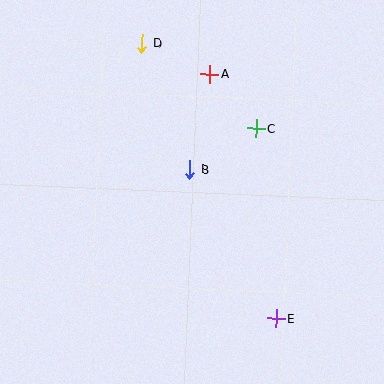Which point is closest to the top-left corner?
Point D is closest to the top-left corner.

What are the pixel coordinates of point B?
Point B is at (189, 169).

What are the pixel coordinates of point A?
Point A is at (210, 74).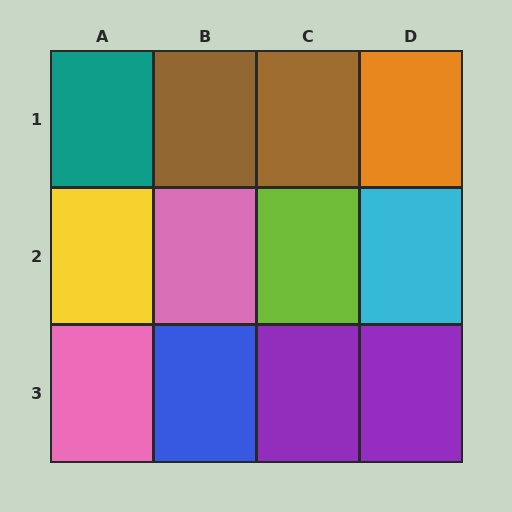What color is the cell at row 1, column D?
Orange.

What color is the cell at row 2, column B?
Pink.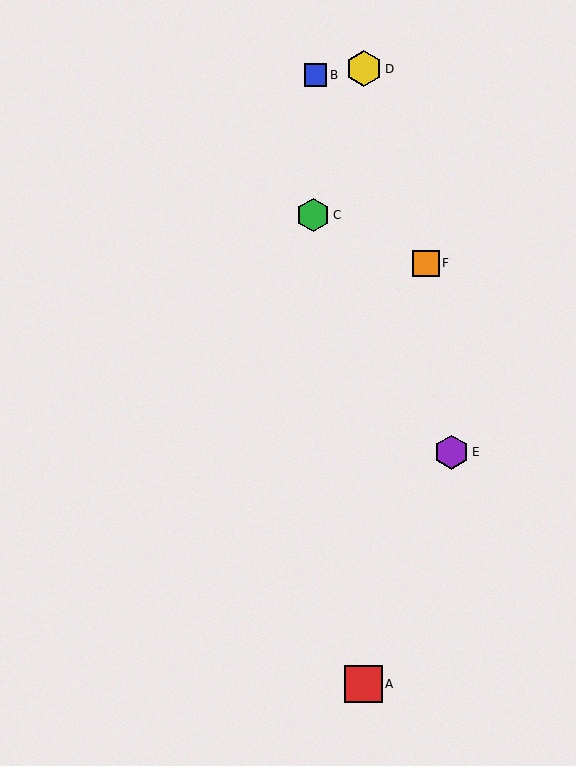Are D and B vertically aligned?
No, D is at x≈364 and B is at x≈316.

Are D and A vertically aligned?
Yes, both are at x≈364.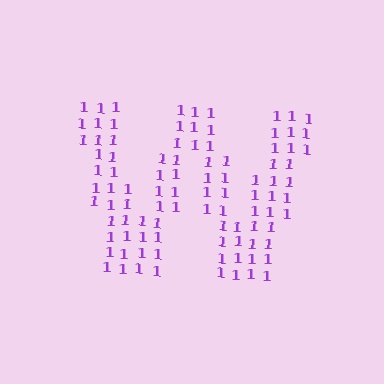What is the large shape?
The large shape is the letter W.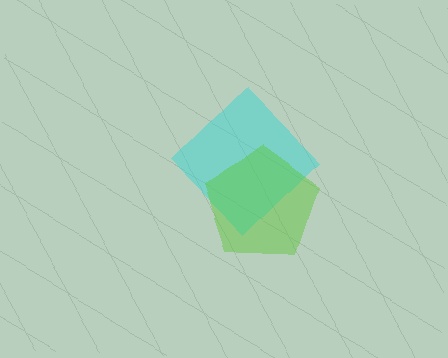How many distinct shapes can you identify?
There are 2 distinct shapes: a cyan diamond, a lime pentagon.